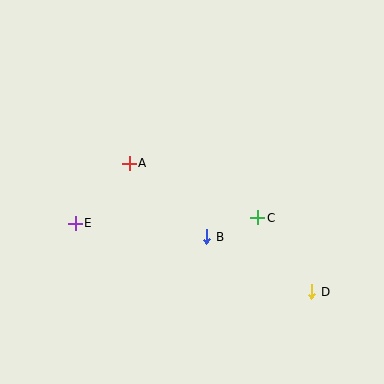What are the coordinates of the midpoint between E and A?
The midpoint between E and A is at (102, 193).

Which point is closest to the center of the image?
Point B at (207, 237) is closest to the center.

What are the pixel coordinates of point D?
Point D is at (312, 292).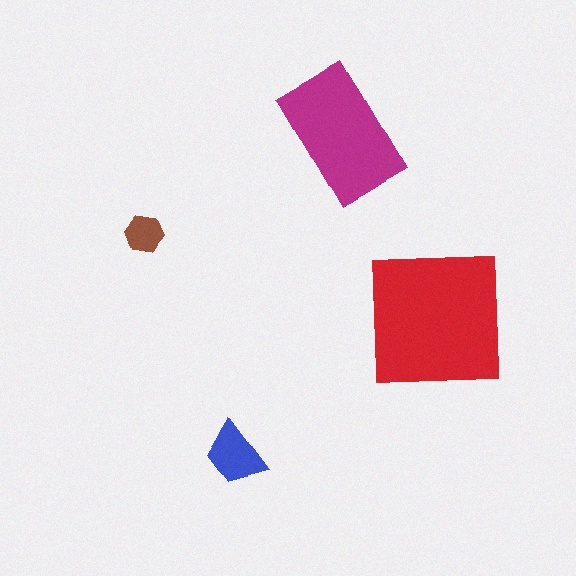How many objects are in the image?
There are 4 objects in the image.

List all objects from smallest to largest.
The brown hexagon, the blue trapezoid, the magenta rectangle, the red square.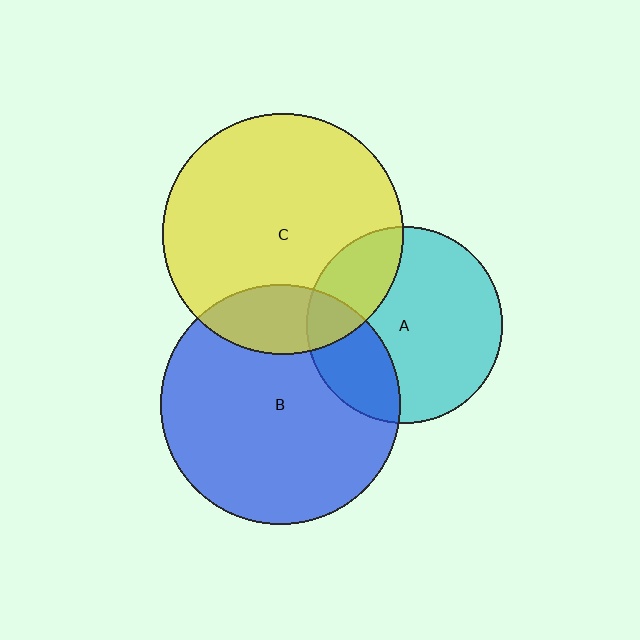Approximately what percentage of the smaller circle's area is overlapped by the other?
Approximately 25%.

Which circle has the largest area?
Circle C (yellow).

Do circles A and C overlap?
Yes.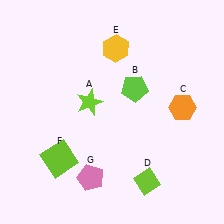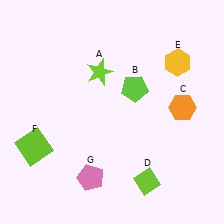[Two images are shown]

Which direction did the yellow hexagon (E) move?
The yellow hexagon (E) moved right.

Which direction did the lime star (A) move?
The lime star (A) moved up.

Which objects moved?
The objects that moved are: the lime star (A), the yellow hexagon (E), the lime square (F).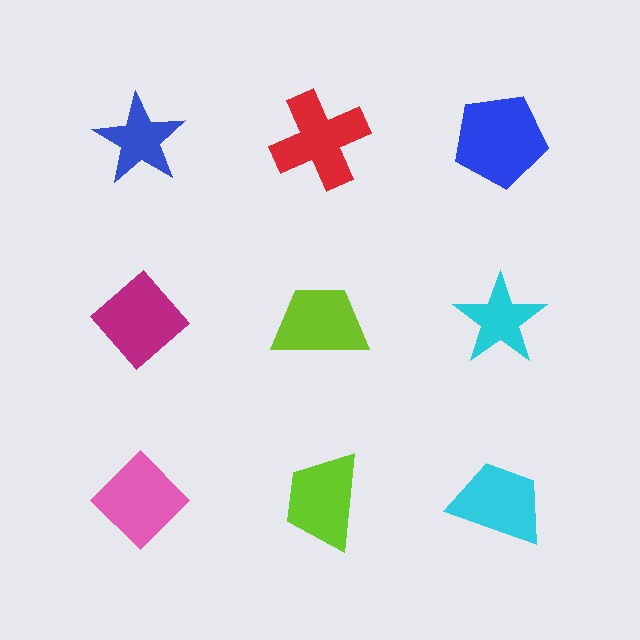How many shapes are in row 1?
3 shapes.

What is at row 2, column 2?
A lime trapezoid.